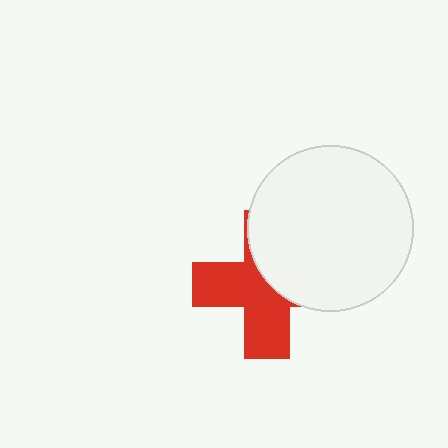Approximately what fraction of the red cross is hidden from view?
Roughly 46% of the red cross is hidden behind the white circle.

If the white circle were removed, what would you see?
You would see the complete red cross.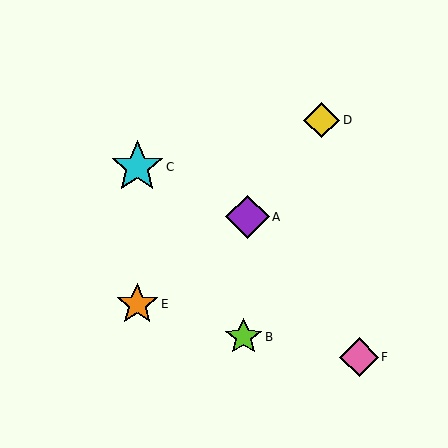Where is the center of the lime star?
The center of the lime star is at (244, 337).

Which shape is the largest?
The cyan star (labeled C) is the largest.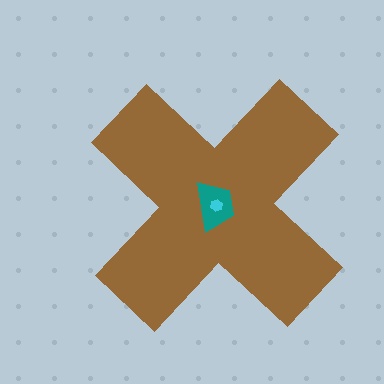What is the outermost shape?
The brown cross.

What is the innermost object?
The cyan hexagon.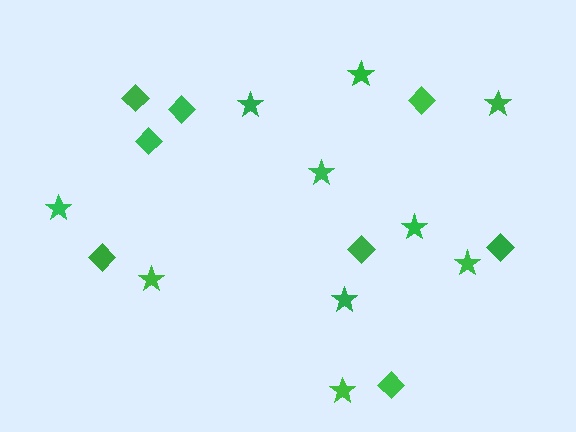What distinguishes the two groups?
There are 2 groups: one group of diamonds (8) and one group of stars (10).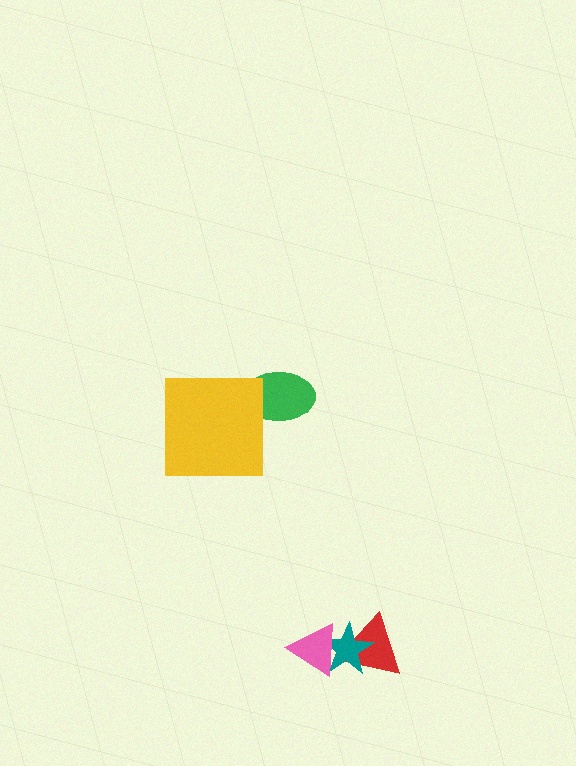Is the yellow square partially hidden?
No, no other shape covers it.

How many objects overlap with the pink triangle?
2 objects overlap with the pink triangle.